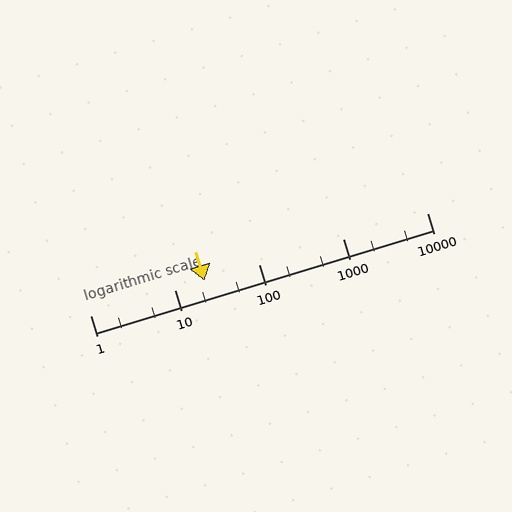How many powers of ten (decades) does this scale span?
The scale spans 4 decades, from 1 to 10000.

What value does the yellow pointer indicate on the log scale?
The pointer indicates approximately 23.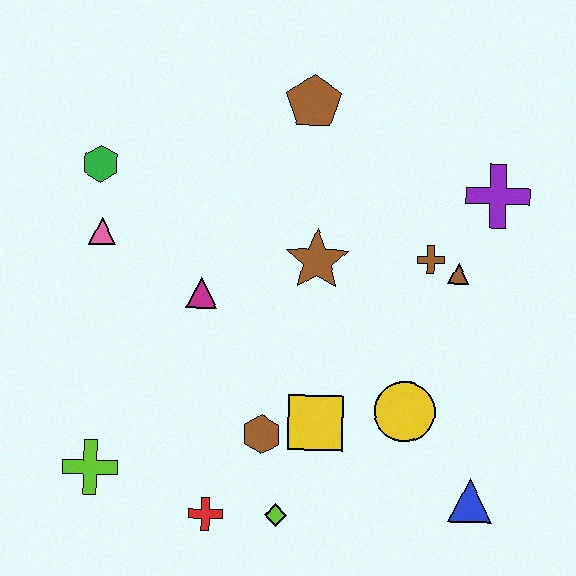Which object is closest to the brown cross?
The brown triangle is closest to the brown cross.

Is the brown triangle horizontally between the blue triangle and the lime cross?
Yes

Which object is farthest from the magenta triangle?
The blue triangle is farthest from the magenta triangle.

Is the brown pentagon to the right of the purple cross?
No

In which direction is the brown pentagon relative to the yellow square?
The brown pentagon is above the yellow square.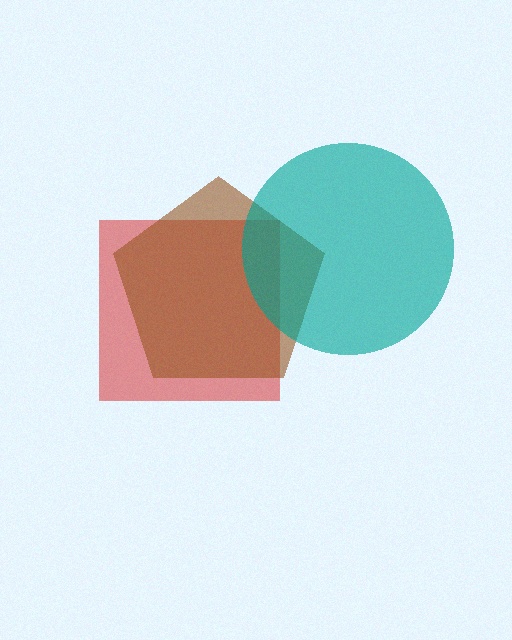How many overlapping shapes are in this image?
There are 3 overlapping shapes in the image.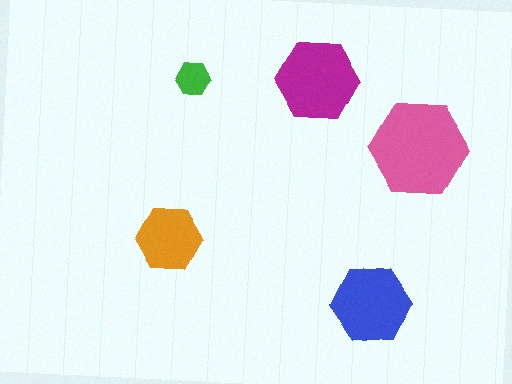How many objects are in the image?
There are 5 objects in the image.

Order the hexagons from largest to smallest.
the pink one, the magenta one, the blue one, the orange one, the green one.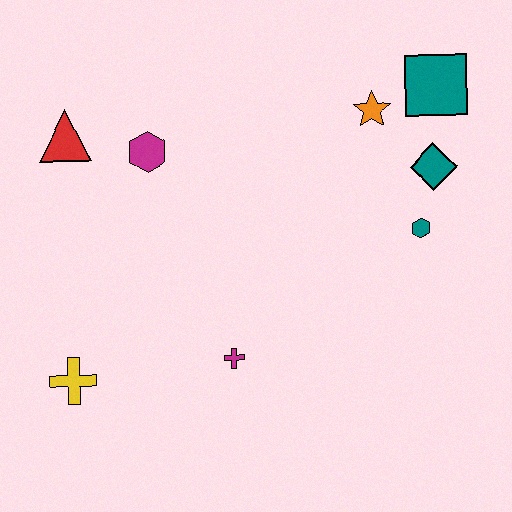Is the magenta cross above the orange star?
No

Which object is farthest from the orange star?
The yellow cross is farthest from the orange star.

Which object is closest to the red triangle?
The magenta hexagon is closest to the red triangle.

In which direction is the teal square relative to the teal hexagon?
The teal square is above the teal hexagon.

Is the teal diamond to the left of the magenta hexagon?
No